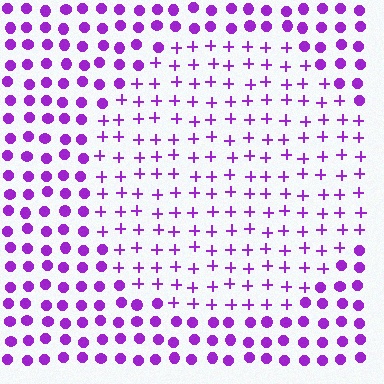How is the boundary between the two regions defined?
The boundary is defined by a change in element shape: plus signs inside vs. circles outside. All elements share the same color and spacing.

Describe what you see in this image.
The image is filled with small purple elements arranged in a uniform grid. A circle-shaped region contains plus signs, while the surrounding area contains circles. The boundary is defined purely by the change in element shape.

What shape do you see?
I see a circle.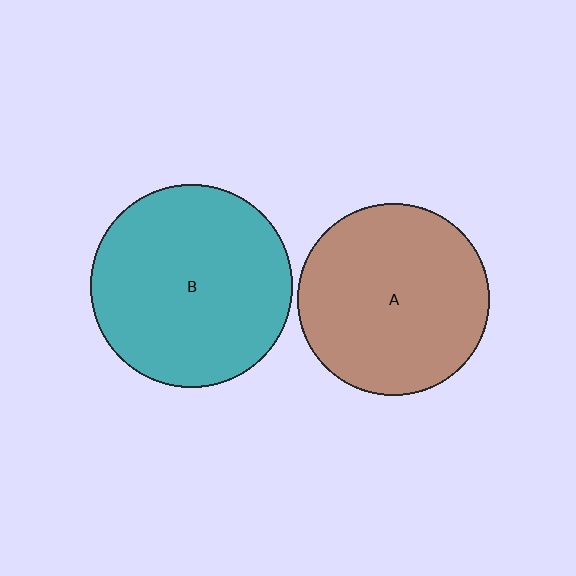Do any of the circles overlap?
No, none of the circles overlap.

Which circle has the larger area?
Circle B (teal).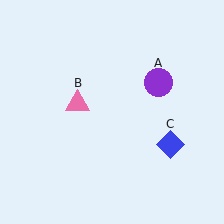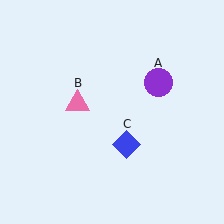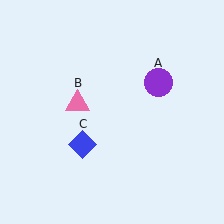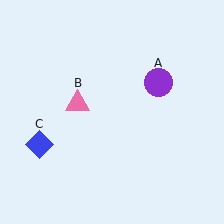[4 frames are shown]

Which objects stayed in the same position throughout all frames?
Purple circle (object A) and pink triangle (object B) remained stationary.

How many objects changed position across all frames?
1 object changed position: blue diamond (object C).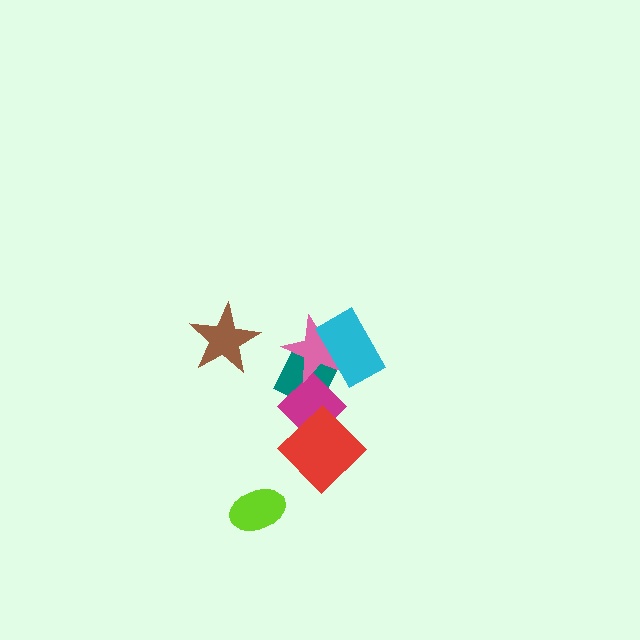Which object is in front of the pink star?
The cyan rectangle is in front of the pink star.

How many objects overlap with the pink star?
3 objects overlap with the pink star.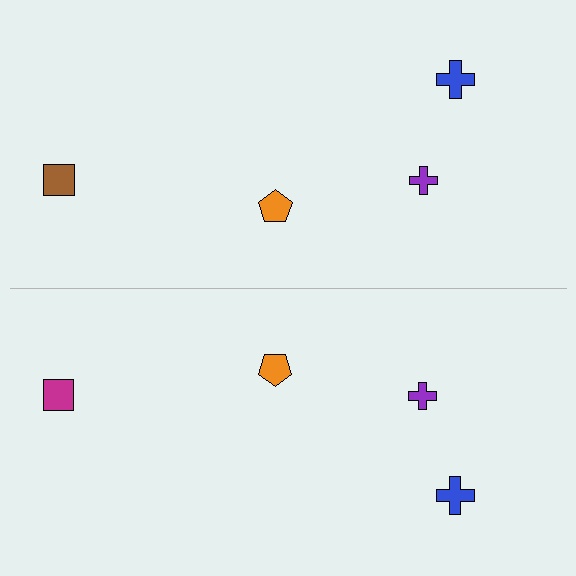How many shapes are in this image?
There are 8 shapes in this image.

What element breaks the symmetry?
The magenta square on the bottom side breaks the symmetry — its mirror counterpart is brown.